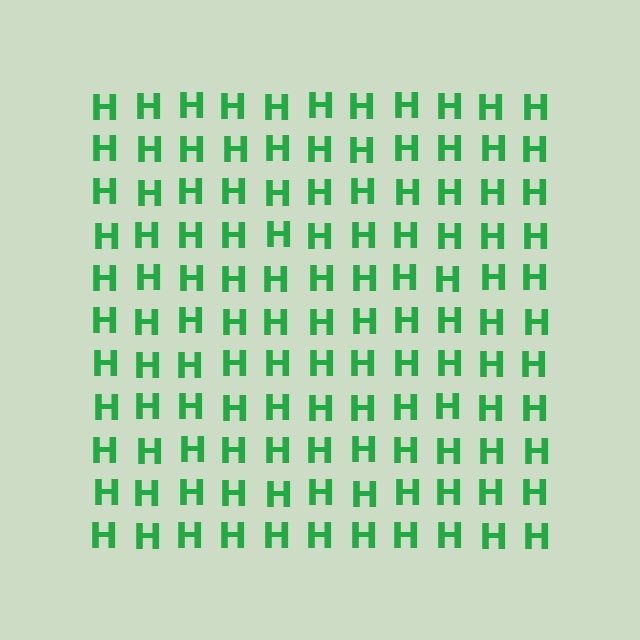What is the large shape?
The large shape is a square.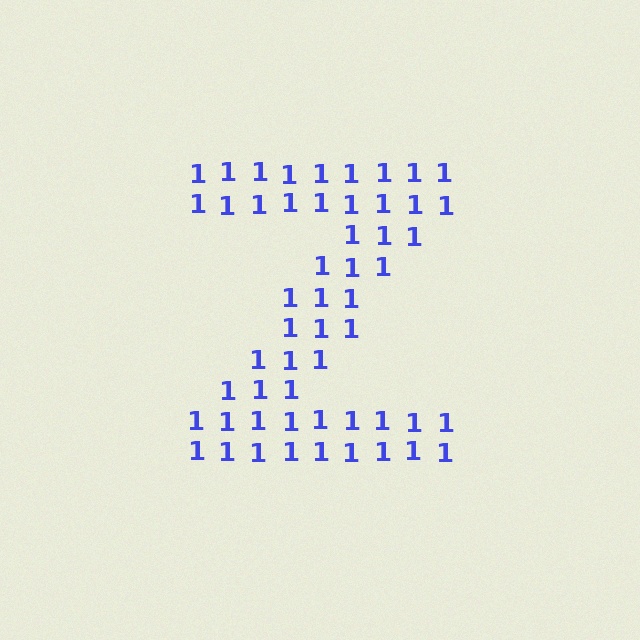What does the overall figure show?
The overall figure shows the letter Z.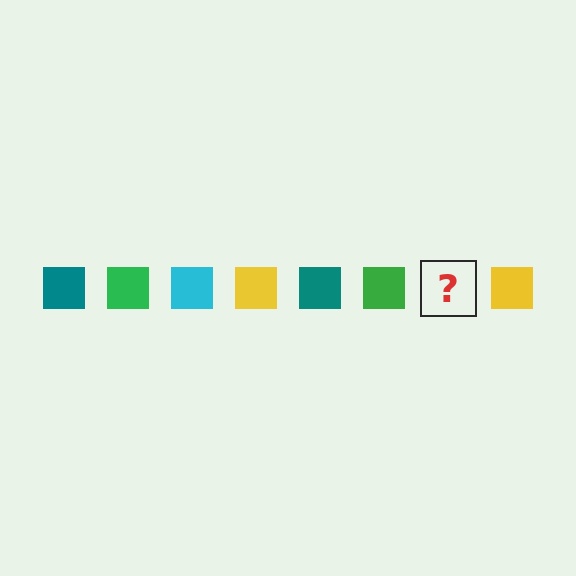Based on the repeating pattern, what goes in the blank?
The blank should be a cyan square.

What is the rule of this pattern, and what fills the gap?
The rule is that the pattern cycles through teal, green, cyan, yellow squares. The gap should be filled with a cyan square.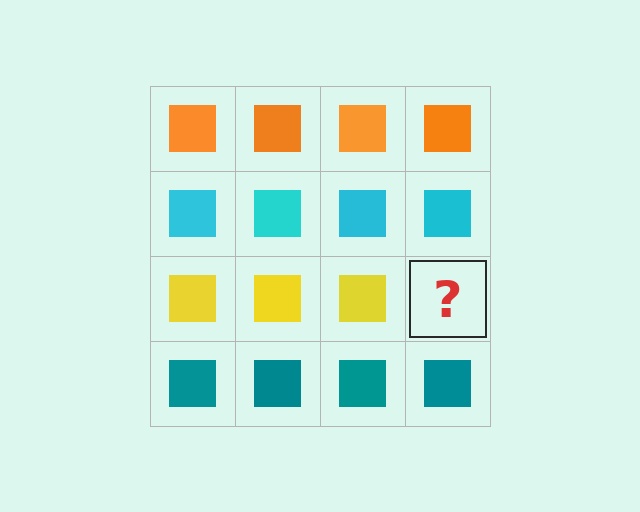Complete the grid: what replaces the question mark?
The question mark should be replaced with a yellow square.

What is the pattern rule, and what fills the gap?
The rule is that each row has a consistent color. The gap should be filled with a yellow square.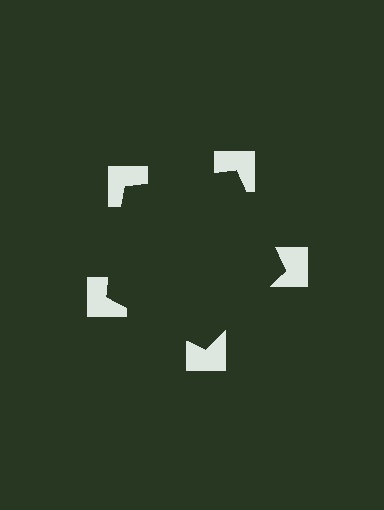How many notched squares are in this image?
There are 5 — one at each vertex of the illusory pentagon.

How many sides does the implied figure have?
5 sides.